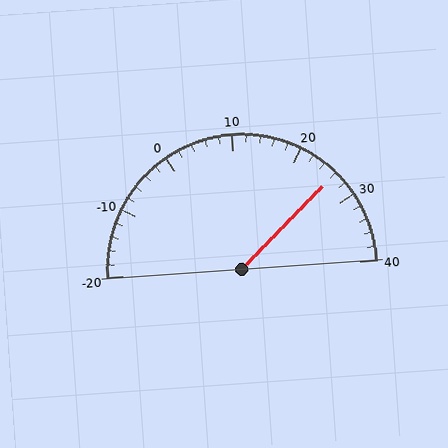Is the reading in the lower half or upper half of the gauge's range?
The reading is in the upper half of the range (-20 to 40).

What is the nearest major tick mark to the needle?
The nearest major tick mark is 30.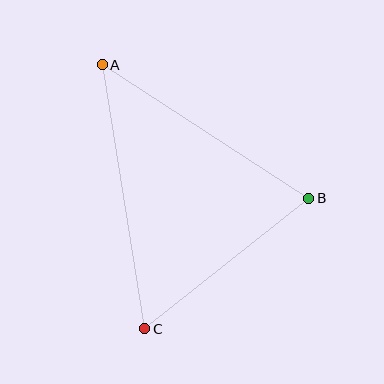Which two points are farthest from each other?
Points A and C are farthest from each other.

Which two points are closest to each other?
Points B and C are closest to each other.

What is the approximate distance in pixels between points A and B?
The distance between A and B is approximately 246 pixels.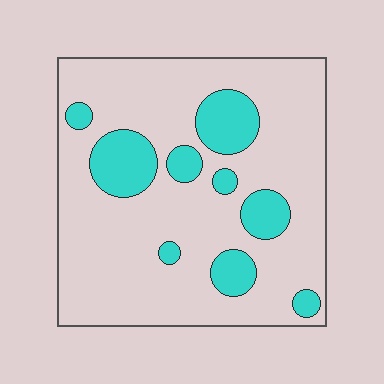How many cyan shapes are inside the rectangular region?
9.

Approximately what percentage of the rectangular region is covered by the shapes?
Approximately 20%.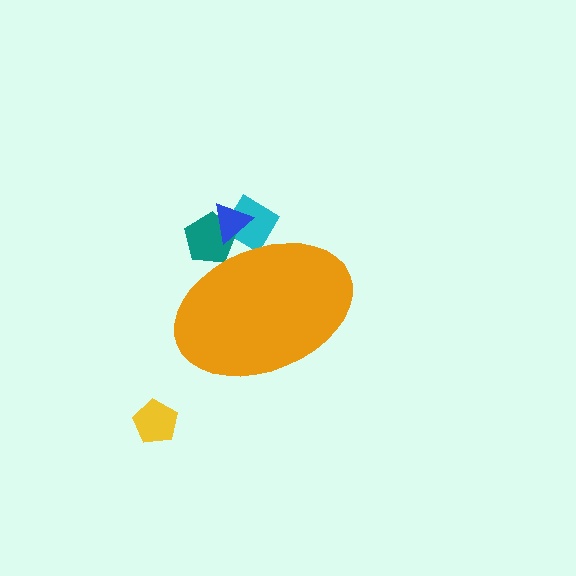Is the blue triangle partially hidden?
Yes, the blue triangle is partially hidden behind the orange ellipse.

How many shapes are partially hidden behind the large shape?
3 shapes are partially hidden.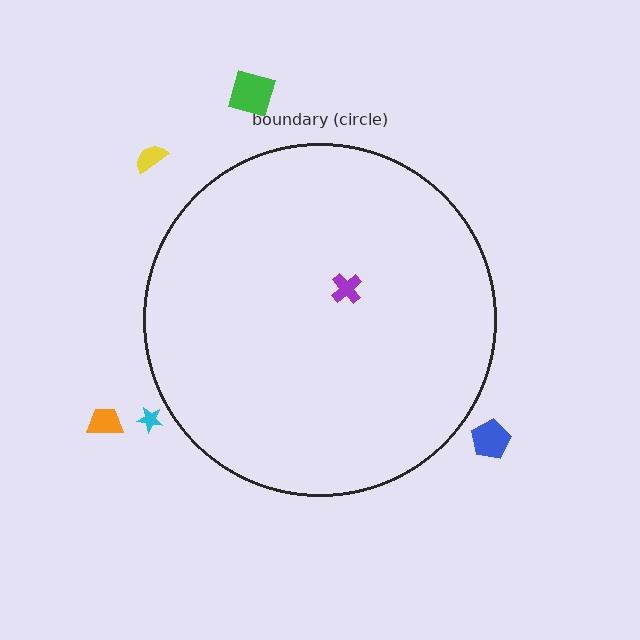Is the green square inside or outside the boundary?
Outside.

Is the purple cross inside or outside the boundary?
Inside.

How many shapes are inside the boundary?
1 inside, 5 outside.